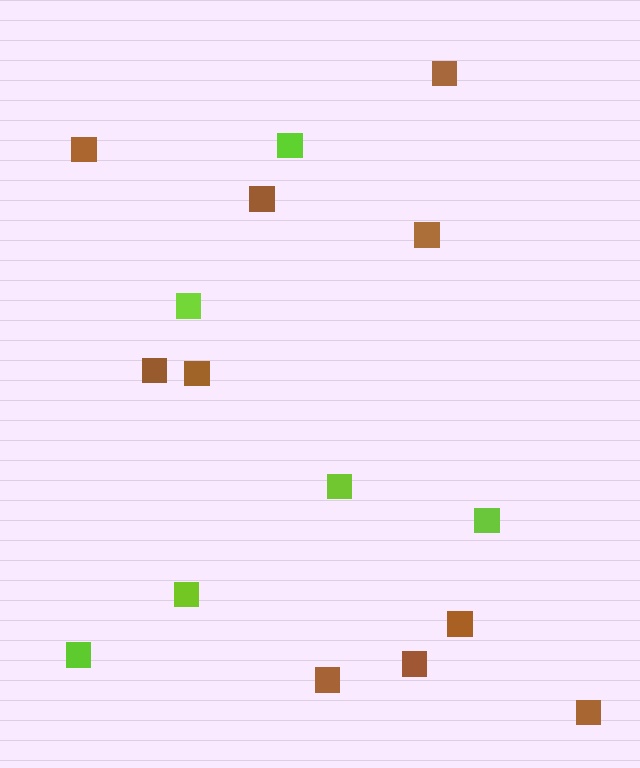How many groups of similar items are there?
There are 2 groups: one group of brown squares (10) and one group of lime squares (6).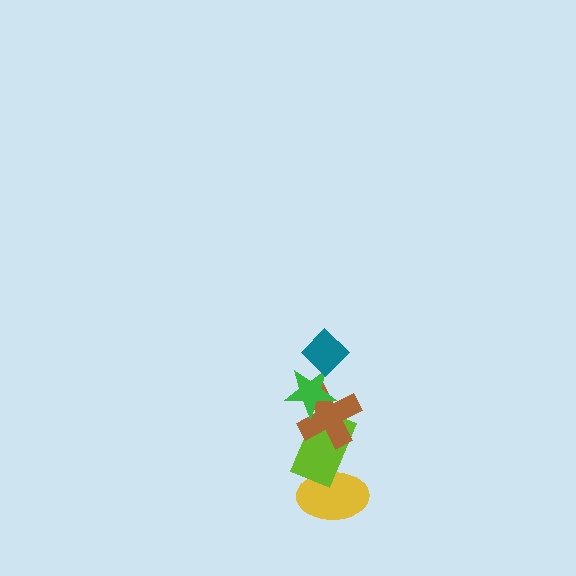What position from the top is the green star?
The green star is 2nd from the top.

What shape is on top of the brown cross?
The green star is on top of the brown cross.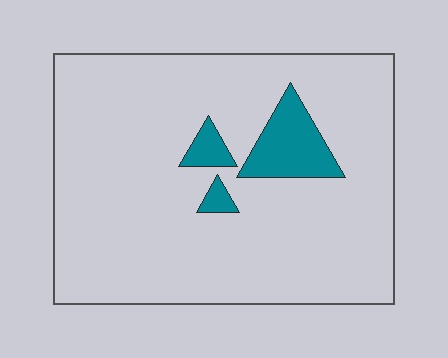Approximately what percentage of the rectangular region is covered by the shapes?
Approximately 10%.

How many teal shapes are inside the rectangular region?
3.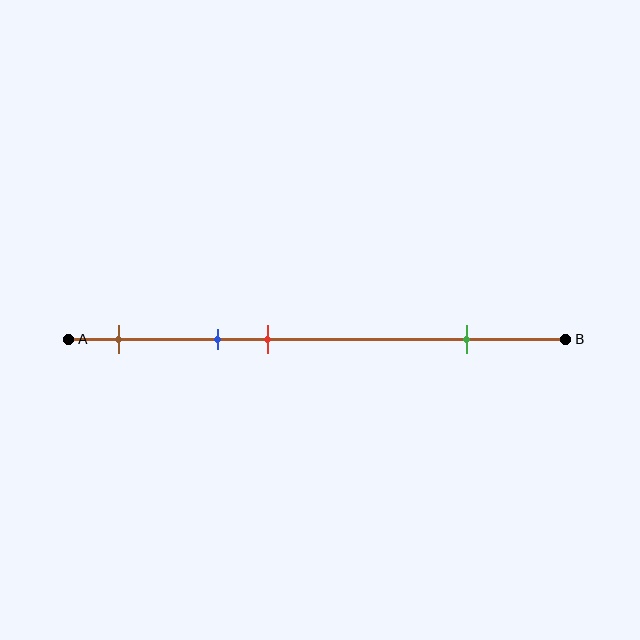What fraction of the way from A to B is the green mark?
The green mark is approximately 80% (0.8) of the way from A to B.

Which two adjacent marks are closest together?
The blue and red marks are the closest adjacent pair.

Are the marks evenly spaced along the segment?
No, the marks are not evenly spaced.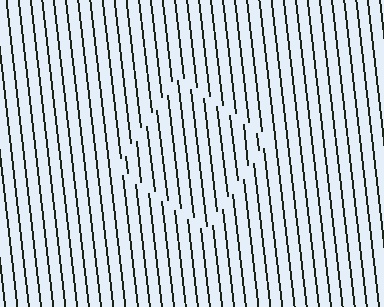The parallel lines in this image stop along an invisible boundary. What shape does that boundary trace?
An illusory square. The interior of the shape contains the same grating, shifted by half a period — the contour is defined by the phase discontinuity where line-ends from the inner and outer gratings abut.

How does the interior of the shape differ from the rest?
The interior of the shape contains the same grating, shifted by half a period — the contour is defined by the phase discontinuity where line-ends from the inner and outer gratings abut.